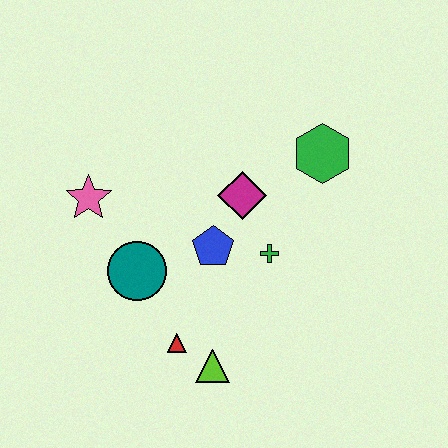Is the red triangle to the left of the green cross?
Yes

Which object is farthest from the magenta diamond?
The lime triangle is farthest from the magenta diamond.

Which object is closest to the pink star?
The teal circle is closest to the pink star.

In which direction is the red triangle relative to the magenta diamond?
The red triangle is below the magenta diamond.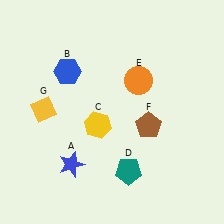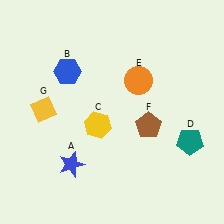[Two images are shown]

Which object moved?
The teal pentagon (D) moved right.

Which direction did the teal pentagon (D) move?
The teal pentagon (D) moved right.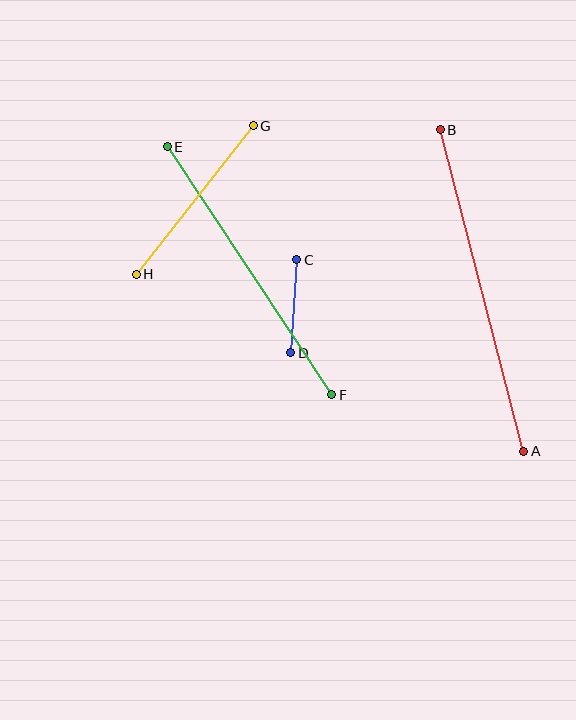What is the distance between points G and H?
The distance is approximately 189 pixels.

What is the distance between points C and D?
The distance is approximately 93 pixels.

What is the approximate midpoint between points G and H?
The midpoint is at approximately (195, 200) pixels.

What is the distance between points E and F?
The distance is approximately 298 pixels.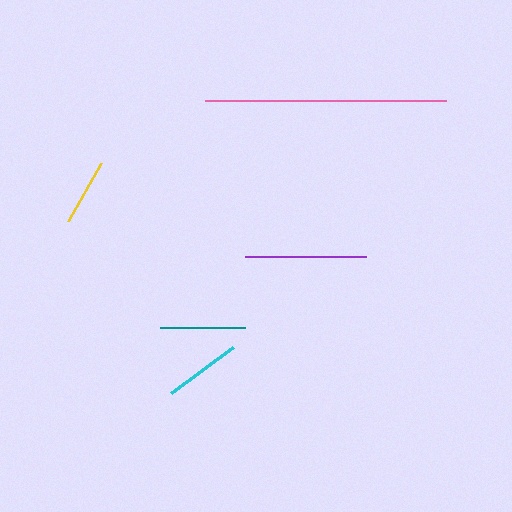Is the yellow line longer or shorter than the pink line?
The pink line is longer than the yellow line.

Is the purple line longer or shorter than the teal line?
The purple line is longer than the teal line.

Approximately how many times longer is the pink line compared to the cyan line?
The pink line is approximately 3.1 times the length of the cyan line.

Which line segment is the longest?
The pink line is the longest at approximately 240 pixels.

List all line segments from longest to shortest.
From longest to shortest: pink, purple, teal, cyan, yellow.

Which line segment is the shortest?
The yellow line is the shortest at approximately 67 pixels.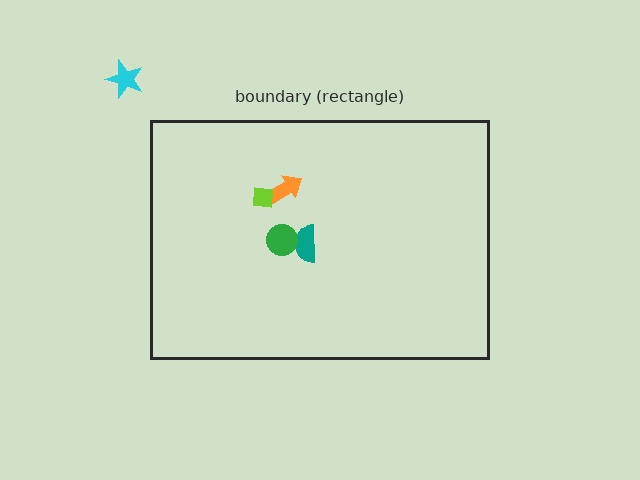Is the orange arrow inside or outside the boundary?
Inside.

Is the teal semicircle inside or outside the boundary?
Inside.